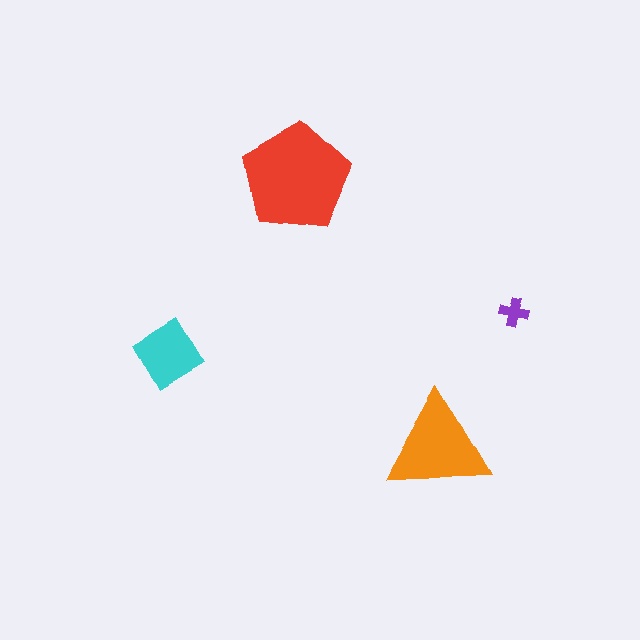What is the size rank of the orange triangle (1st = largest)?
2nd.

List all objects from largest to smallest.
The red pentagon, the orange triangle, the cyan diamond, the purple cross.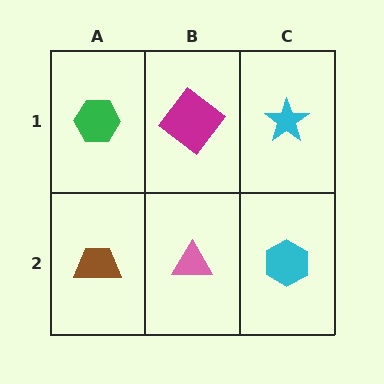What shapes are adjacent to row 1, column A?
A brown trapezoid (row 2, column A), a magenta diamond (row 1, column B).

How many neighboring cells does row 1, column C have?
2.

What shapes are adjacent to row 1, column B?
A pink triangle (row 2, column B), a green hexagon (row 1, column A), a cyan star (row 1, column C).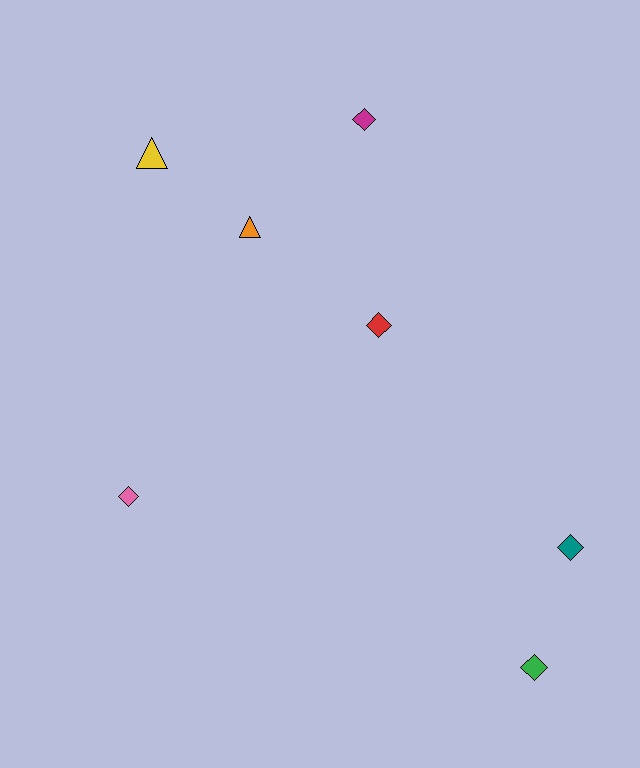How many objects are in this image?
There are 7 objects.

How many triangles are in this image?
There are 2 triangles.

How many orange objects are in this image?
There is 1 orange object.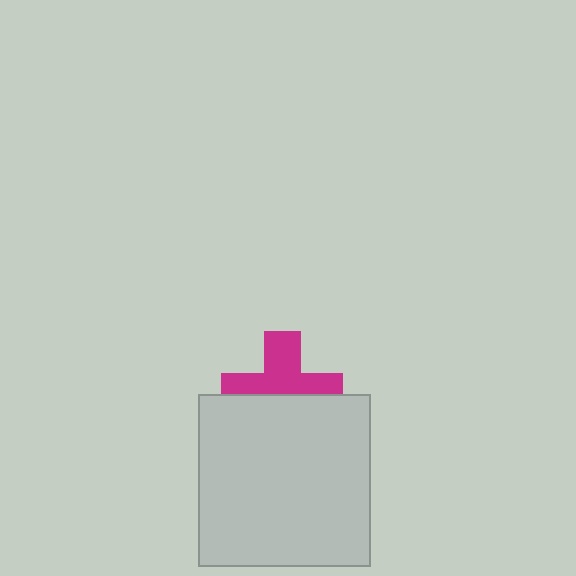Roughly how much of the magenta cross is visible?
About half of it is visible (roughly 52%).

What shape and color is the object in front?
The object in front is a light gray square.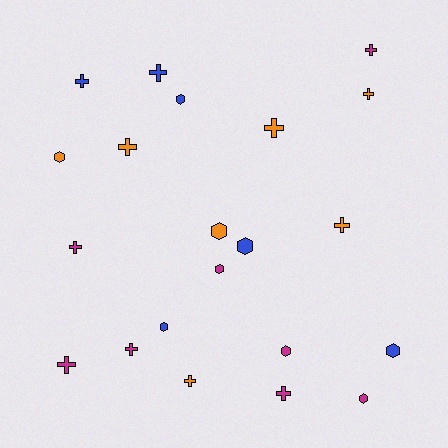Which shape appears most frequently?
Cross, with 12 objects.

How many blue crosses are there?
There are 2 blue crosses.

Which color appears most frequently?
Magenta, with 8 objects.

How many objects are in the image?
There are 21 objects.